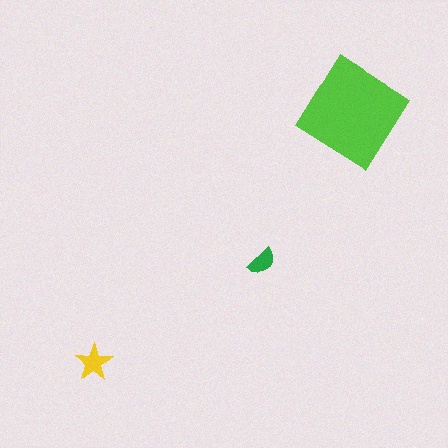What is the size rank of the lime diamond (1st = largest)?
1st.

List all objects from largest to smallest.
The lime diamond, the yellow star, the green semicircle.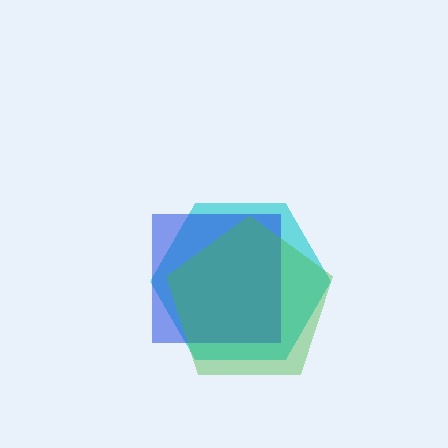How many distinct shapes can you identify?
There are 3 distinct shapes: a cyan hexagon, a blue square, a green pentagon.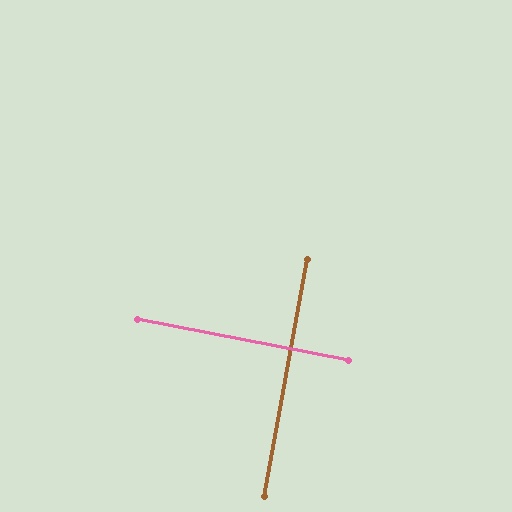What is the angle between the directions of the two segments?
Approximately 89 degrees.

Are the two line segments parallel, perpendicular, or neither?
Perpendicular — they meet at approximately 89°.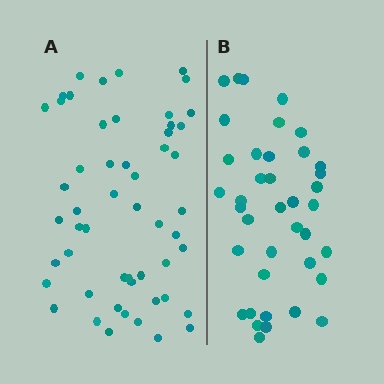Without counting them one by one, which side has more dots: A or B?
Region A (the left region) has more dots.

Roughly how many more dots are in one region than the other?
Region A has approximately 15 more dots than region B.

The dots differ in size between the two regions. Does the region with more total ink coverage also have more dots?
No. Region B has more total ink coverage because its dots are larger, but region A actually contains more individual dots. Total area can be misleading — the number of items is what matters here.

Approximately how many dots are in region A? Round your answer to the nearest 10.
About 50 dots. (The exact count is 53, which rounds to 50.)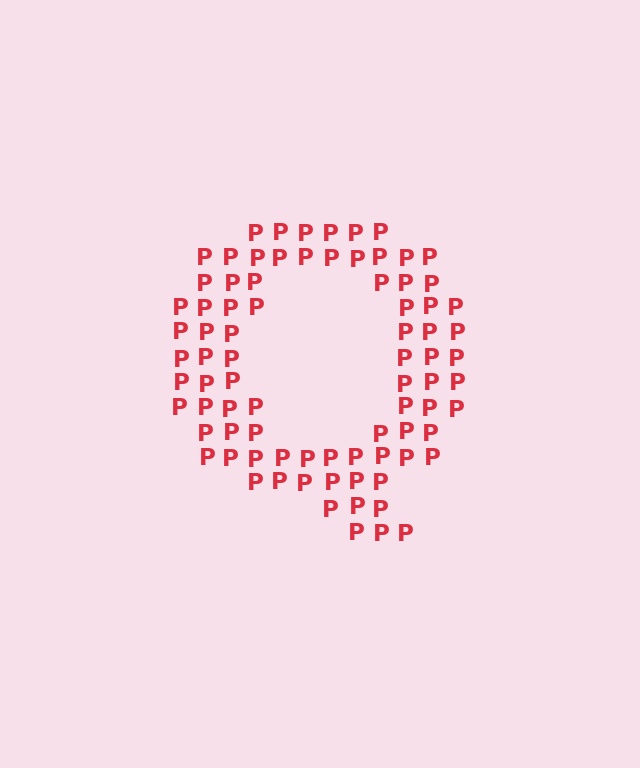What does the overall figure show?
The overall figure shows the letter Q.